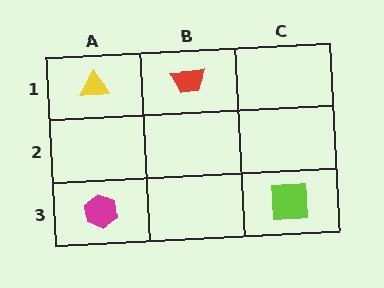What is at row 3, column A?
A magenta hexagon.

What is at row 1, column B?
A red trapezoid.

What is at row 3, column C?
A lime square.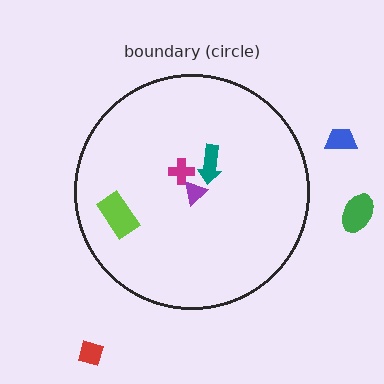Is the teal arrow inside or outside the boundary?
Inside.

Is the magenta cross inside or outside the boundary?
Inside.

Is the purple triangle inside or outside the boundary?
Inside.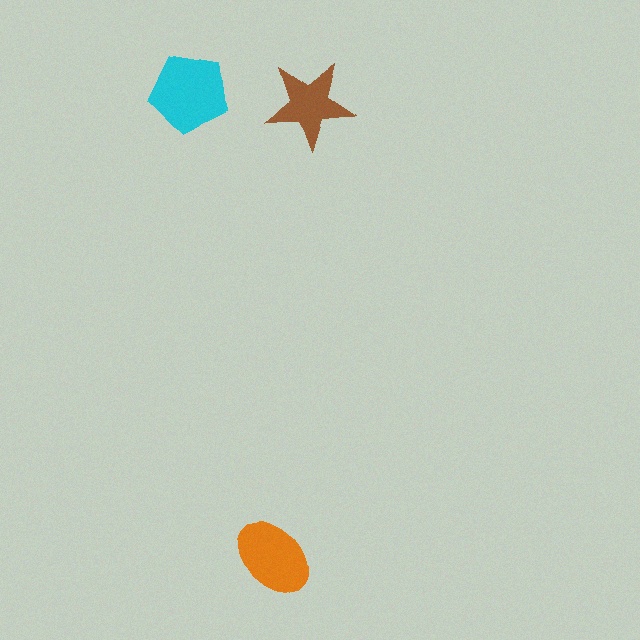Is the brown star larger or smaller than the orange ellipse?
Smaller.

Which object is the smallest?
The brown star.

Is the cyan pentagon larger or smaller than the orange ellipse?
Larger.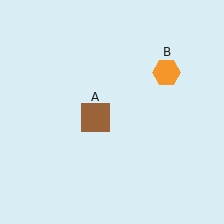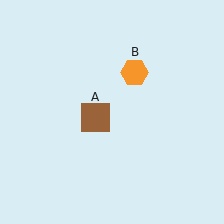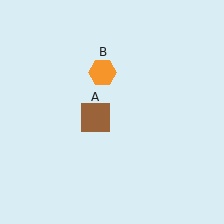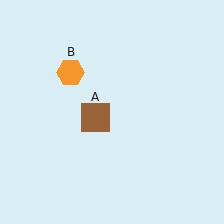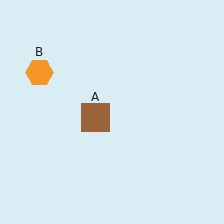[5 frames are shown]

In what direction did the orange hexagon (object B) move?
The orange hexagon (object B) moved left.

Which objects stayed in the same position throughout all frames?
Brown square (object A) remained stationary.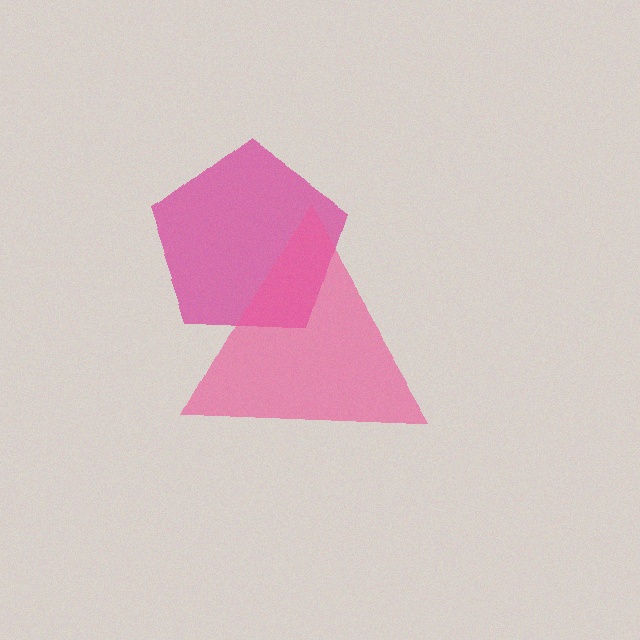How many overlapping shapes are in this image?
There are 2 overlapping shapes in the image.